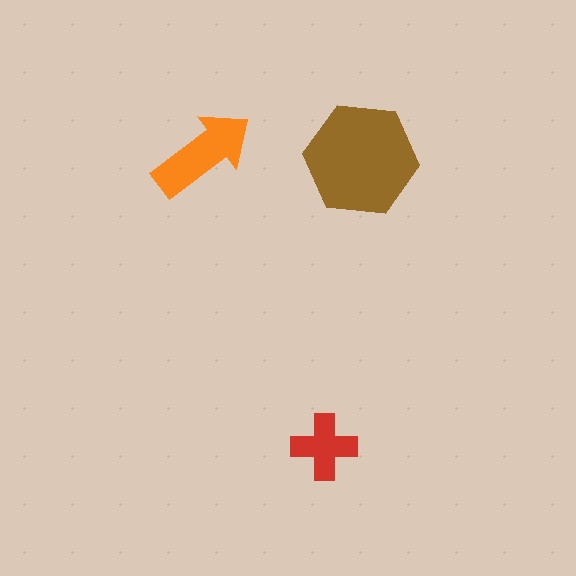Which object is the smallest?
The red cross.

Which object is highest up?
The orange arrow is topmost.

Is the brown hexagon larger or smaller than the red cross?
Larger.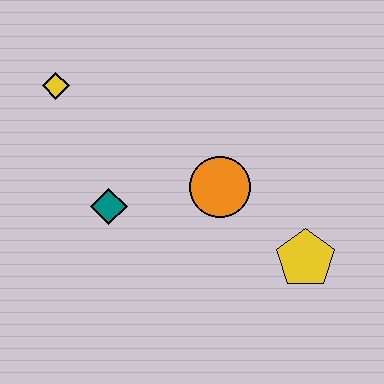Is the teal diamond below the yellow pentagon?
No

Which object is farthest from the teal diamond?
The yellow pentagon is farthest from the teal diamond.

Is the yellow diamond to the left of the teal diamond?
Yes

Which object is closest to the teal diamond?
The orange circle is closest to the teal diamond.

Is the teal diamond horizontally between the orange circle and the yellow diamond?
Yes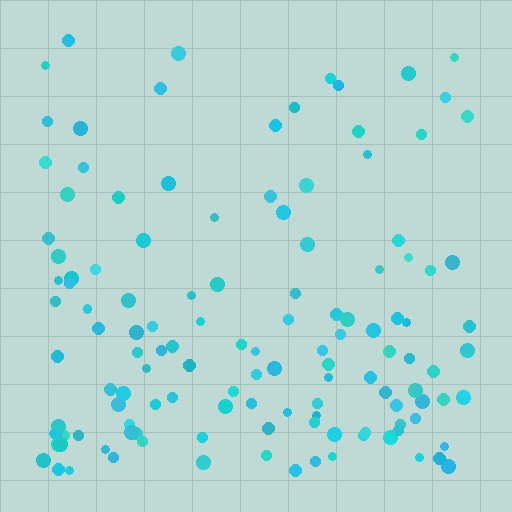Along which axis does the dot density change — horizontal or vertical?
Vertical.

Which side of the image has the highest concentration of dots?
The bottom.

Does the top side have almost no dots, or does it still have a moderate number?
Still a moderate number, just noticeably fewer than the bottom.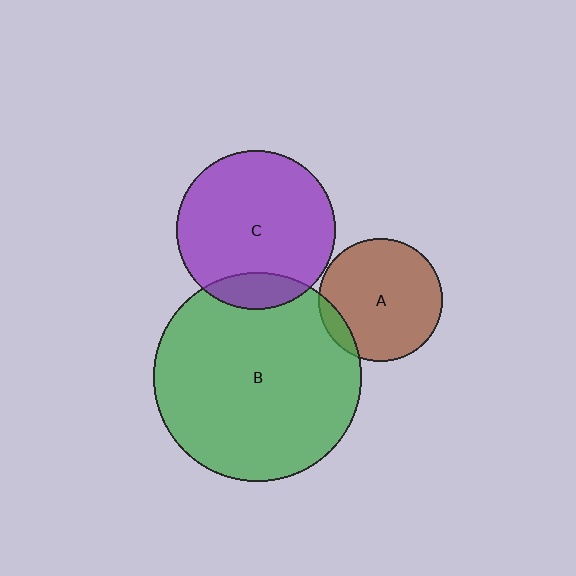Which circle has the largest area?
Circle B (green).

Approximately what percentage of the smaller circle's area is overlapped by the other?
Approximately 15%.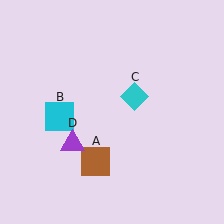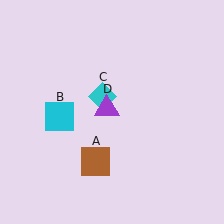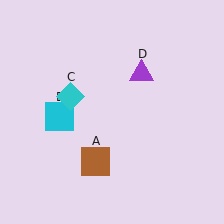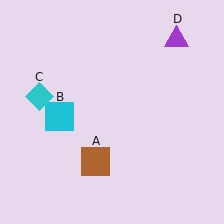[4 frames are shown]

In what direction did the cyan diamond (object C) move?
The cyan diamond (object C) moved left.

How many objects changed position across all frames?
2 objects changed position: cyan diamond (object C), purple triangle (object D).